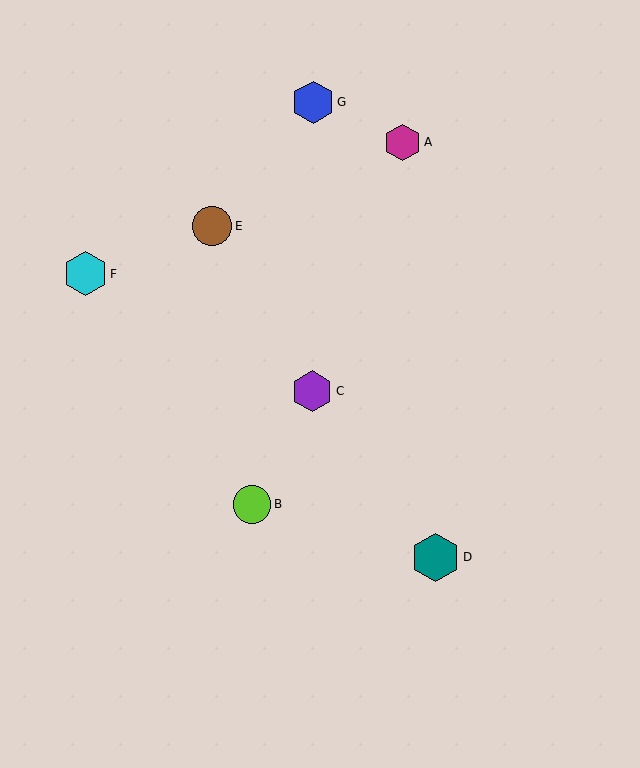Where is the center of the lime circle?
The center of the lime circle is at (252, 504).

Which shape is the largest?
The teal hexagon (labeled D) is the largest.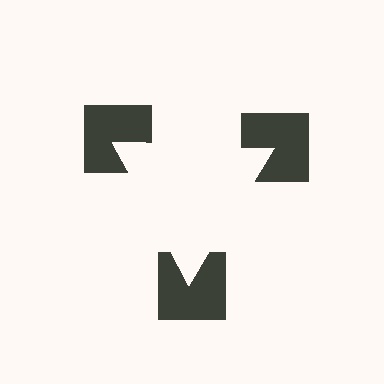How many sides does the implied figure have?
3 sides.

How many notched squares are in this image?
There are 3 — one at each vertex of the illusory triangle.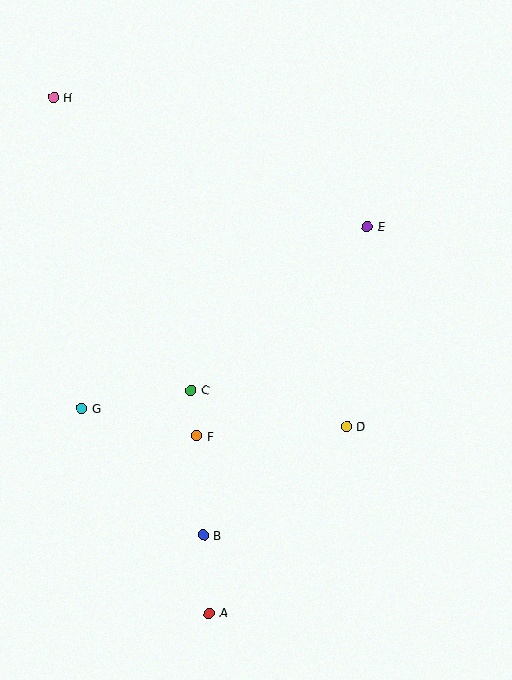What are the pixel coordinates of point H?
Point H is at (54, 98).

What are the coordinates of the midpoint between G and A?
The midpoint between G and A is at (145, 511).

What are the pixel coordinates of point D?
Point D is at (347, 427).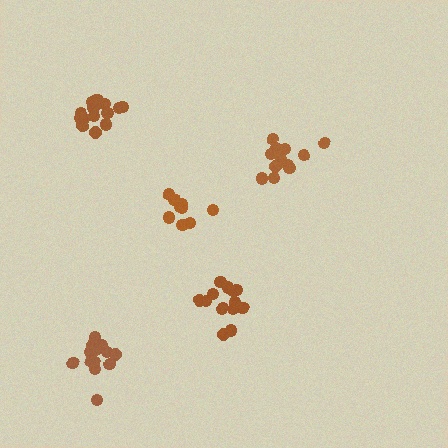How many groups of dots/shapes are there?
There are 5 groups.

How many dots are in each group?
Group 1: 12 dots, Group 2: 15 dots, Group 3: 14 dots, Group 4: 9 dots, Group 5: 15 dots (65 total).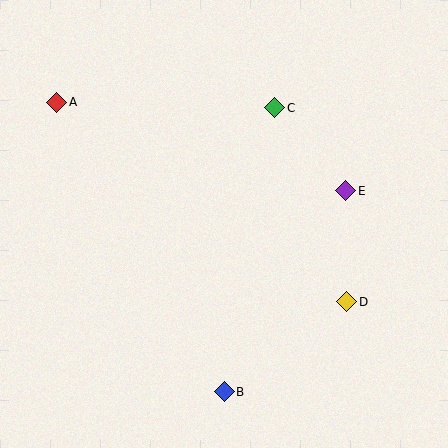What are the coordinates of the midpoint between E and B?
The midpoint between E and B is at (285, 291).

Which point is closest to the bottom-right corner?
Point D is closest to the bottom-right corner.